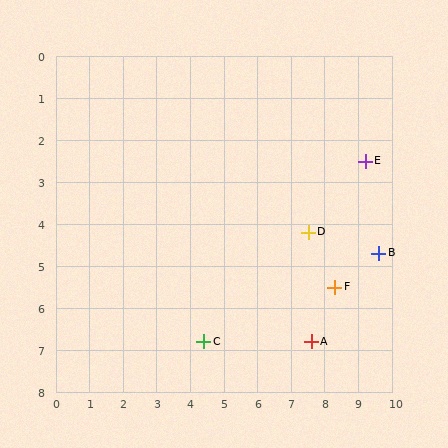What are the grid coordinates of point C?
Point C is at approximately (4.4, 6.8).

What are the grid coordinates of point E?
Point E is at approximately (9.2, 2.5).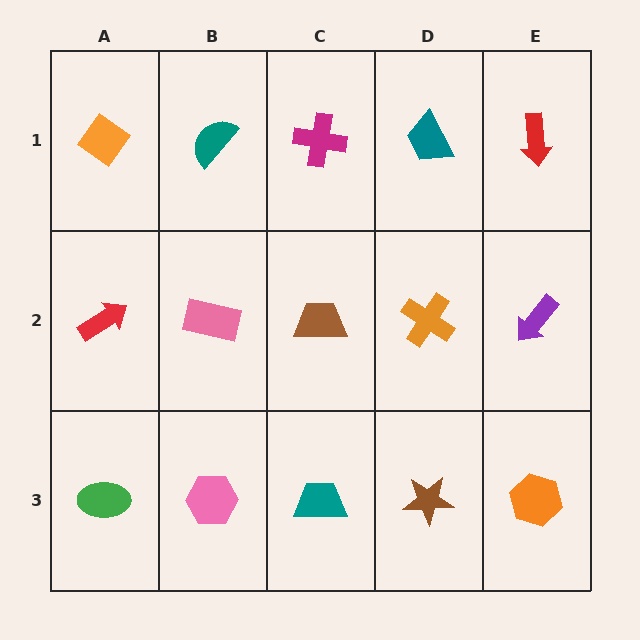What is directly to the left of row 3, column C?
A pink hexagon.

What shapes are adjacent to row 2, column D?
A teal trapezoid (row 1, column D), a brown star (row 3, column D), a brown trapezoid (row 2, column C), a purple arrow (row 2, column E).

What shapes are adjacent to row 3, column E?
A purple arrow (row 2, column E), a brown star (row 3, column D).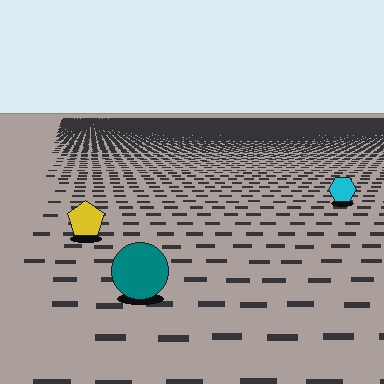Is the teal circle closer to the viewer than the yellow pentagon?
Yes. The teal circle is closer — you can tell from the texture gradient: the ground texture is coarser near it.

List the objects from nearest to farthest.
From nearest to farthest: the teal circle, the yellow pentagon, the cyan hexagon.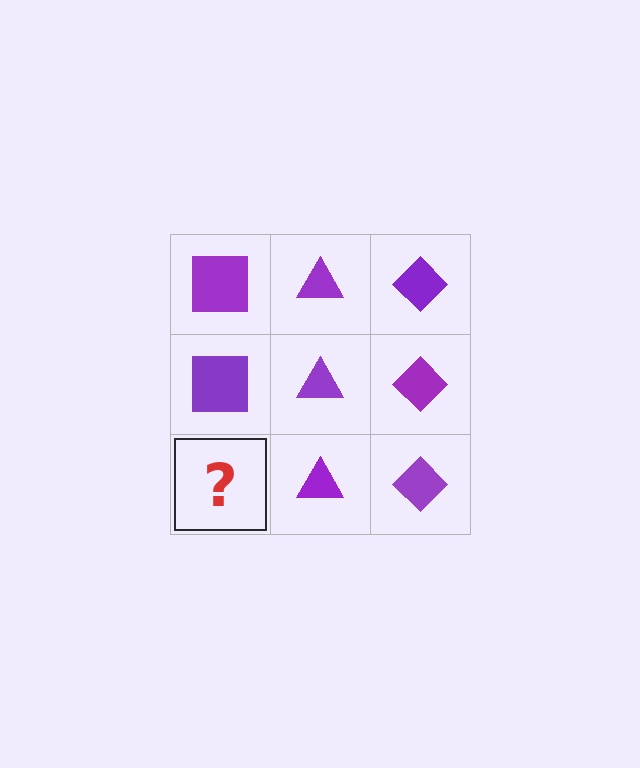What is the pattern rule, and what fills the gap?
The rule is that each column has a consistent shape. The gap should be filled with a purple square.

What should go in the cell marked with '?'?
The missing cell should contain a purple square.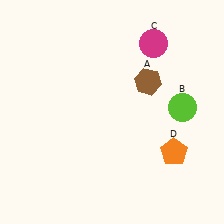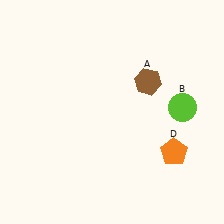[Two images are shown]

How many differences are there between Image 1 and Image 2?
There is 1 difference between the two images.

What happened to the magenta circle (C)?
The magenta circle (C) was removed in Image 2. It was in the top-right area of Image 1.